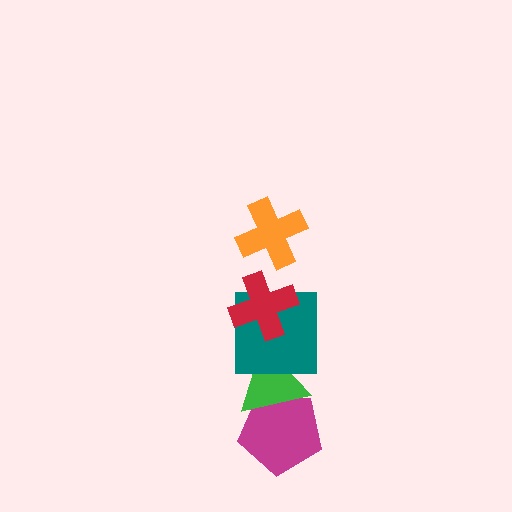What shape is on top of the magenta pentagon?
The green triangle is on top of the magenta pentagon.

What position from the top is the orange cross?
The orange cross is 1st from the top.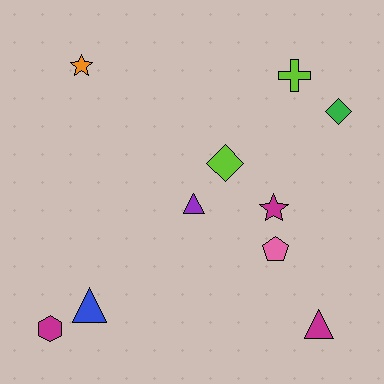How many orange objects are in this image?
There is 1 orange object.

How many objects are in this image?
There are 10 objects.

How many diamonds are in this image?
There are 2 diamonds.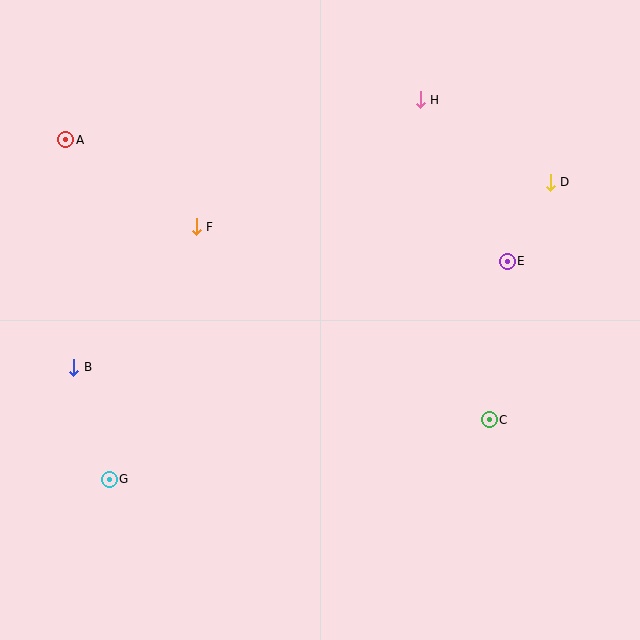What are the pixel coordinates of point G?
Point G is at (109, 479).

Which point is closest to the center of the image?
Point F at (196, 227) is closest to the center.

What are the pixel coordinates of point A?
Point A is at (66, 140).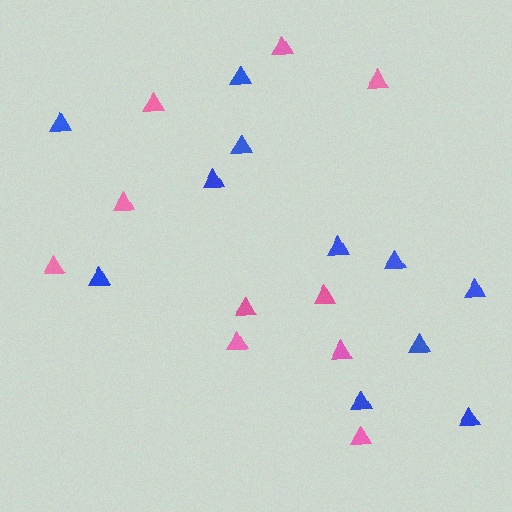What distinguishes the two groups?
There are 2 groups: one group of pink triangles (10) and one group of blue triangles (11).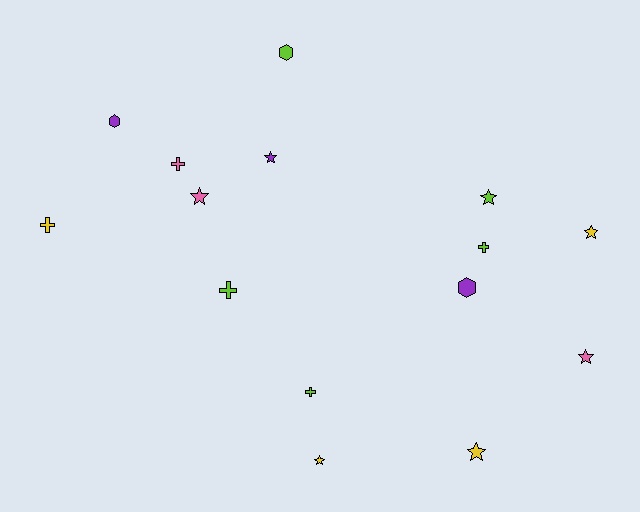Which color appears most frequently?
Lime, with 5 objects.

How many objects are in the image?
There are 15 objects.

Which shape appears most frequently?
Star, with 7 objects.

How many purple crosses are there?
There are no purple crosses.